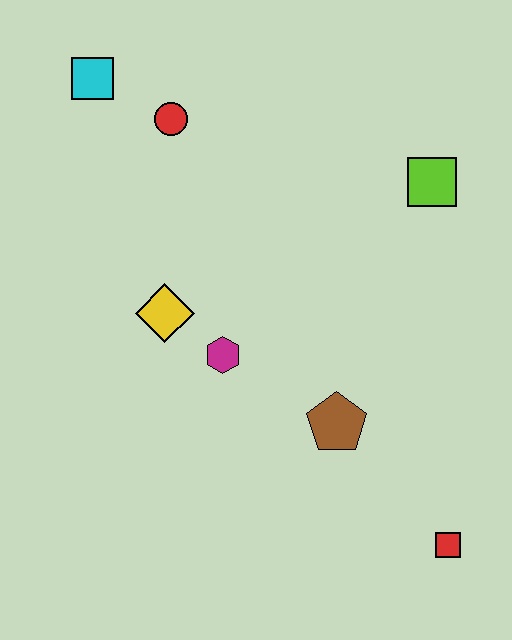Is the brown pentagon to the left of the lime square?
Yes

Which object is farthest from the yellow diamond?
The red square is farthest from the yellow diamond.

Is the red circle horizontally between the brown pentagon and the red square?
No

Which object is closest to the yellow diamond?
The magenta hexagon is closest to the yellow diamond.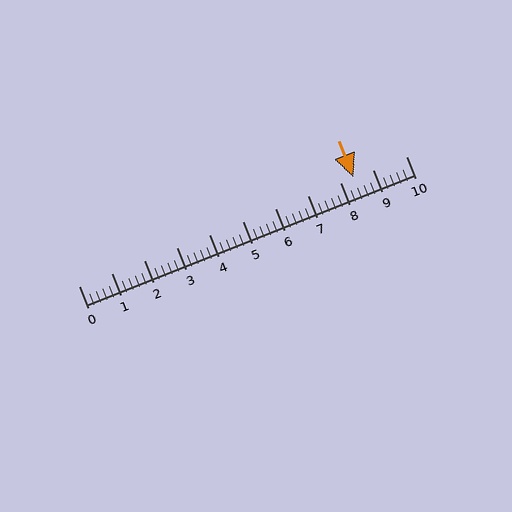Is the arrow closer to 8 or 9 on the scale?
The arrow is closer to 8.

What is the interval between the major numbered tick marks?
The major tick marks are spaced 1 units apart.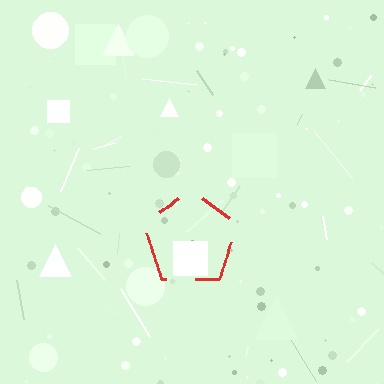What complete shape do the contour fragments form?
The contour fragments form a pentagon.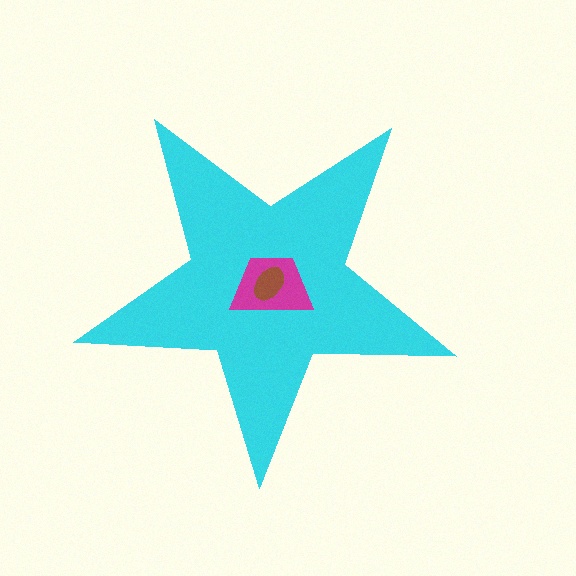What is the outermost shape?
The cyan star.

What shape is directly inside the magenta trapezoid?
The brown ellipse.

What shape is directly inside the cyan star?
The magenta trapezoid.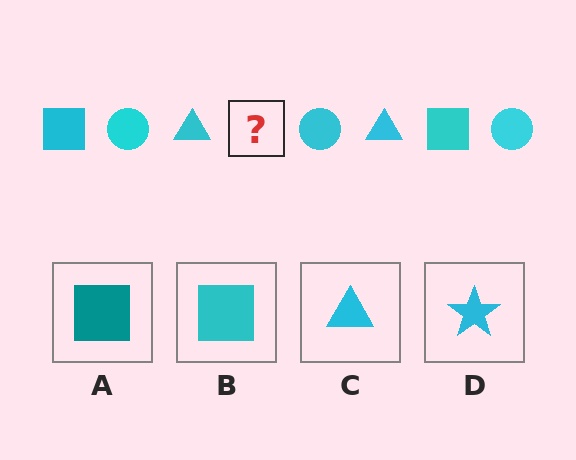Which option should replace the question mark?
Option B.